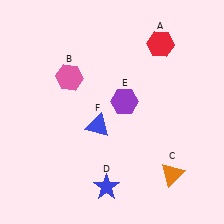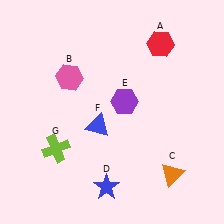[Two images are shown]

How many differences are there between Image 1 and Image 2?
There is 1 difference between the two images.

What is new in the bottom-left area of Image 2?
A lime cross (G) was added in the bottom-left area of Image 2.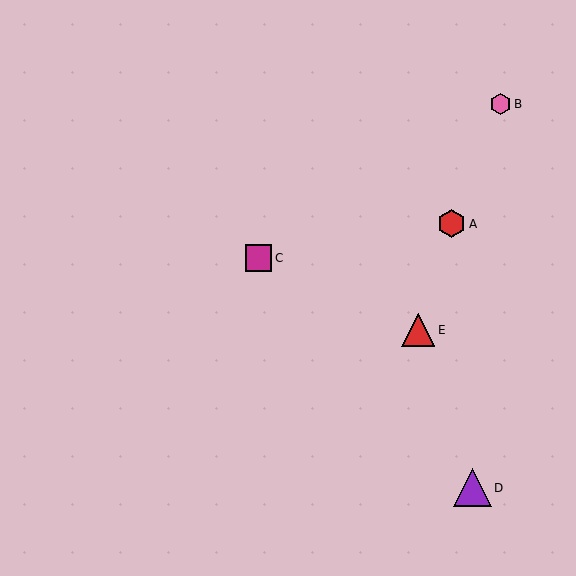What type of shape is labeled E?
Shape E is a red triangle.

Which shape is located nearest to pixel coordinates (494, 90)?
The pink hexagon (labeled B) at (500, 104) is nearest to that location.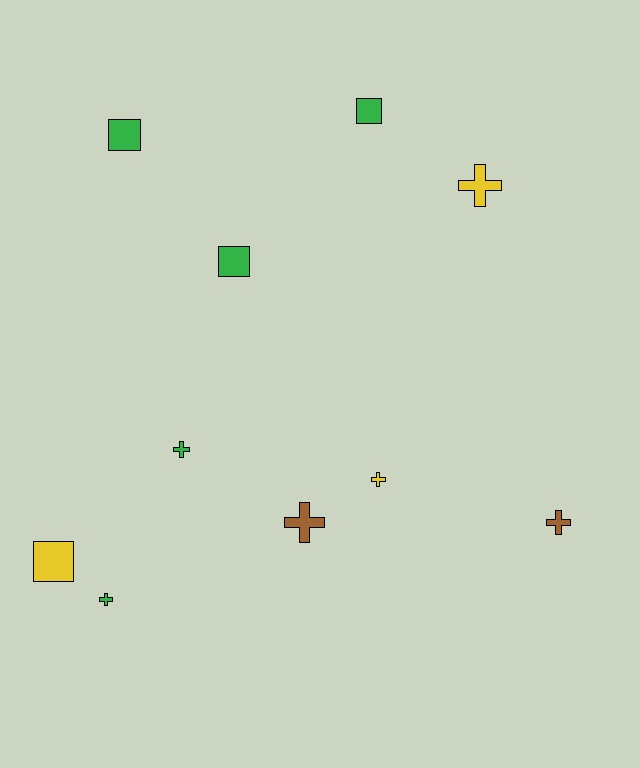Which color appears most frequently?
Green, with 5 objects.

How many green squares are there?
There are 3 green squares.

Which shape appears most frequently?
Cross, with 6 objects.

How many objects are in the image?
There are 10 objects.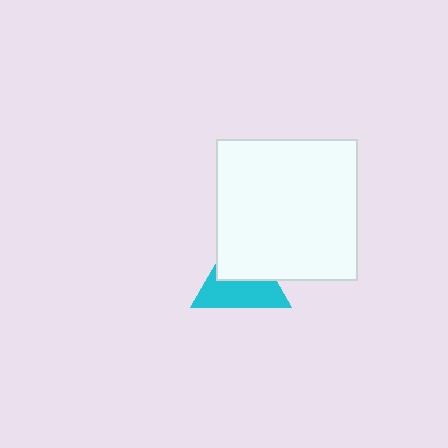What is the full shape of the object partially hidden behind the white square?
The partially hidden object is a cyan triangle.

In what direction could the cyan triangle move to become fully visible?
The cyan triangle could move toward the lower-left. That would shift it out from behind the white square entirely.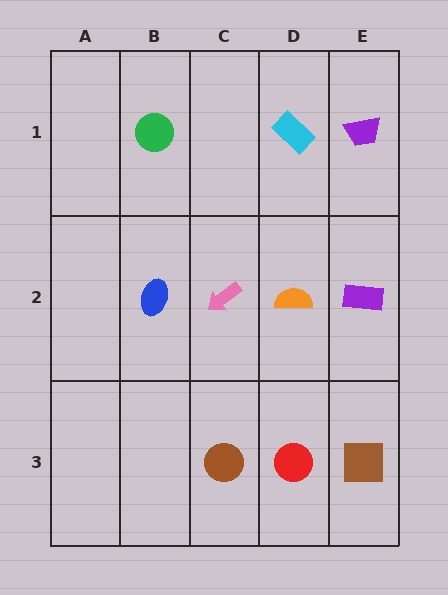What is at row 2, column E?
A purple rectangle.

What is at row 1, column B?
A green circle.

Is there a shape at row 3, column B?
No, that cell is empty.